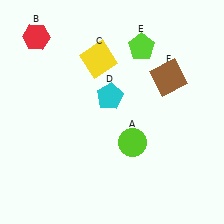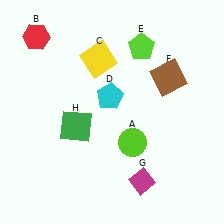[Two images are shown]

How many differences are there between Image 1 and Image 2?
There are 2 differences between the two images.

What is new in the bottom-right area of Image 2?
A magenta diamond (G) was added in the bottom-right area of Image 2.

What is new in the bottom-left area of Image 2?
A green square (H) was added in the bottom-left area of Image 2.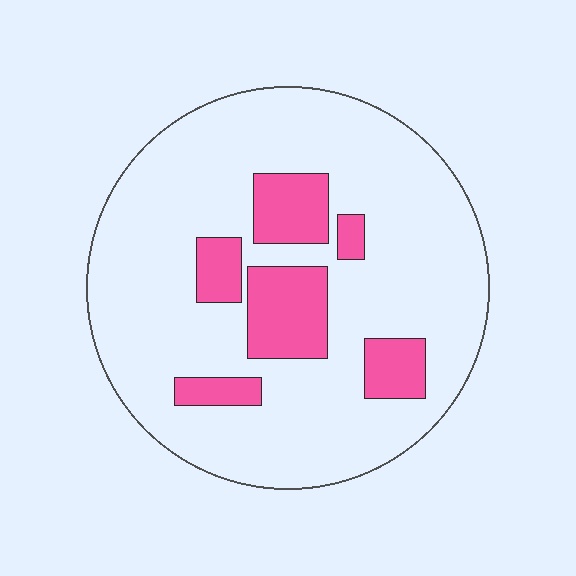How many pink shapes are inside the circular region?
6.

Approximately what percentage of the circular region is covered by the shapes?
Approximately 20%.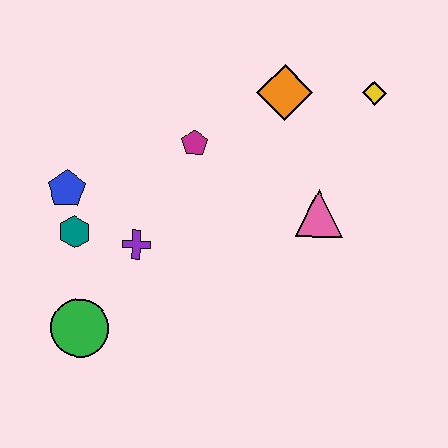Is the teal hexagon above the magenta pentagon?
No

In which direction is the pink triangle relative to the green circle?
The pink triangle is to the right of the green circle.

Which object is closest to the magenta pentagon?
The orange diamond is closest to the magenta pentagon.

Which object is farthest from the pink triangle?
The green circle is farthest from the pink triangle.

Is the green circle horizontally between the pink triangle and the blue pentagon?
Yes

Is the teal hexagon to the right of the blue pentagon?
Yes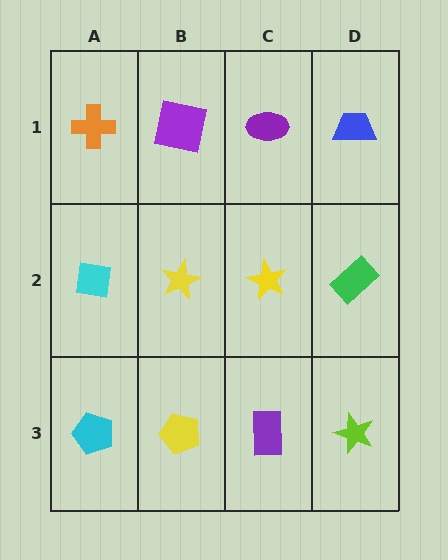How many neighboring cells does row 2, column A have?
3.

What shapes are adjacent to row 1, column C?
A yellow star (row 2, column C), a purple square (row 1, column B), a blue trapezoid (row 1, column D).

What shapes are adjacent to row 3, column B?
A yellow star (row 2, column B), a cyan pentagon (row 3, column A), a purple rectangle (row 3, column C).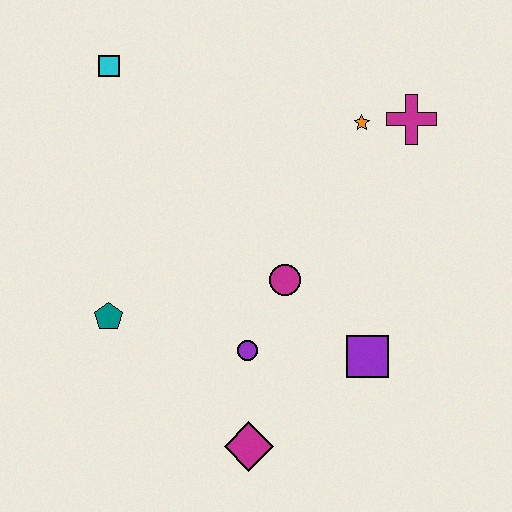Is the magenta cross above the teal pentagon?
Yes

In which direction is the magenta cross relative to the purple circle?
The magenta cross is above the purple circle.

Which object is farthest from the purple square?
The cyan square is farthest from the purple square.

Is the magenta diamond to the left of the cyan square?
No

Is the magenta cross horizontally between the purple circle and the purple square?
No